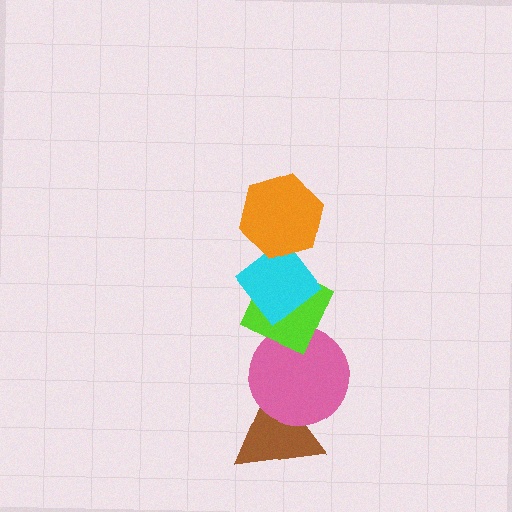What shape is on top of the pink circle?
The lime diamond is on top of the pink circle.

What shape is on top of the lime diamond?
The cyan diamond is on top of the lime diamond.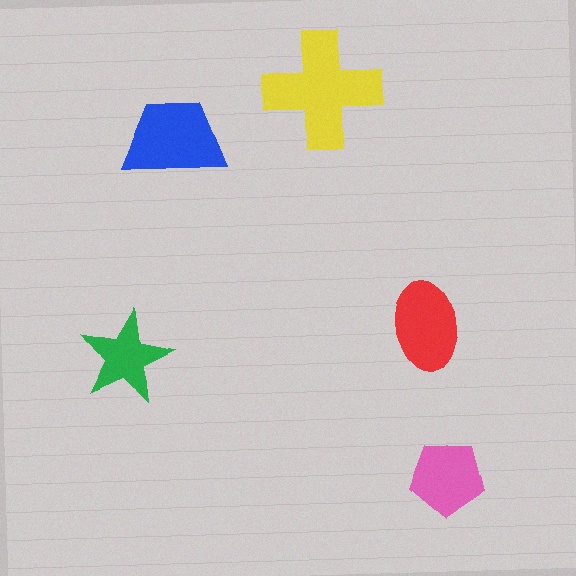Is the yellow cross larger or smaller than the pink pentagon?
Larger.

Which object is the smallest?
The green star.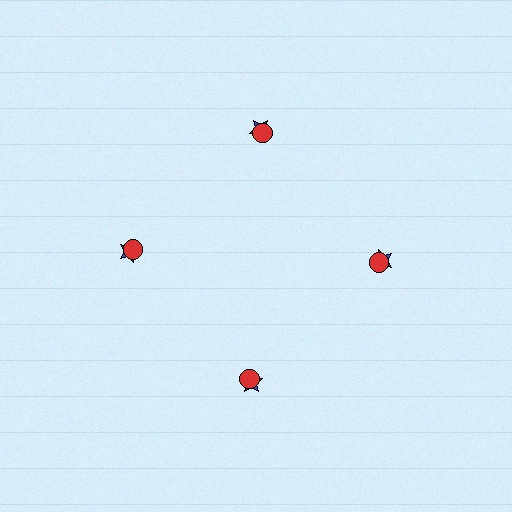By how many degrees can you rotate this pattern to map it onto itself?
The pattern maps onto itself every 90 degrees of rotation.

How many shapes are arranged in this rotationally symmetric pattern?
There are 8 shapes, arranged in 4 groups of 2.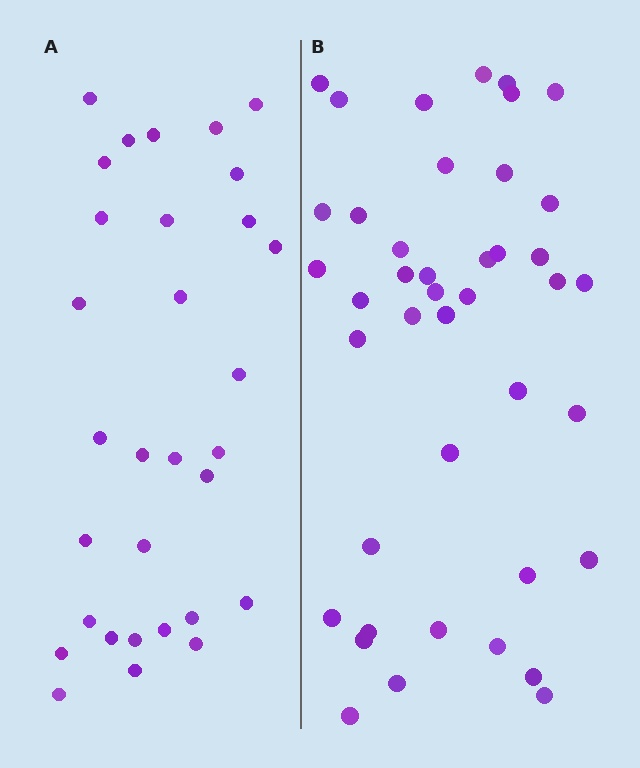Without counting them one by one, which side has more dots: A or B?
Region B (the right region) has more dots.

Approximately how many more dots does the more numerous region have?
Region B has roughly 12 or so more dots than region A.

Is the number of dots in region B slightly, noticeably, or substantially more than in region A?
Region B has noticeably more, but not dramatically so. The ratio is roughly 1.4 to 1.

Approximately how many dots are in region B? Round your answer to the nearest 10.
About 40 dots. (The exact count is 42, which rounds to 40.)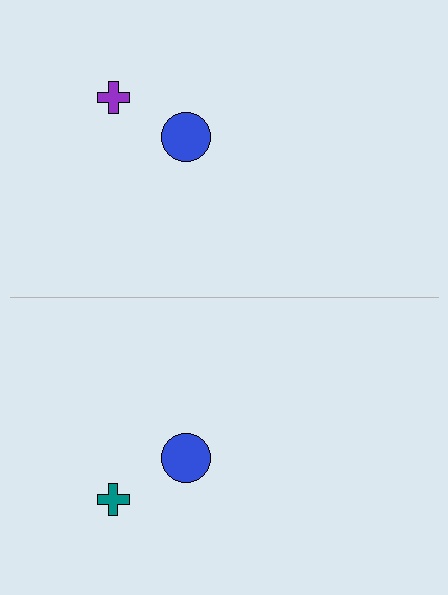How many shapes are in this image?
There are 4 shapes in this image.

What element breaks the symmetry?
The teal cross on the bottom side breaks the symmetry — its mirror counterpart is purple.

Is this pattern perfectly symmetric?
No, the pattern is not perfectly symmetric. The teal cross on the bottom side breaks the symmetry — its mirror counterpart is purple.